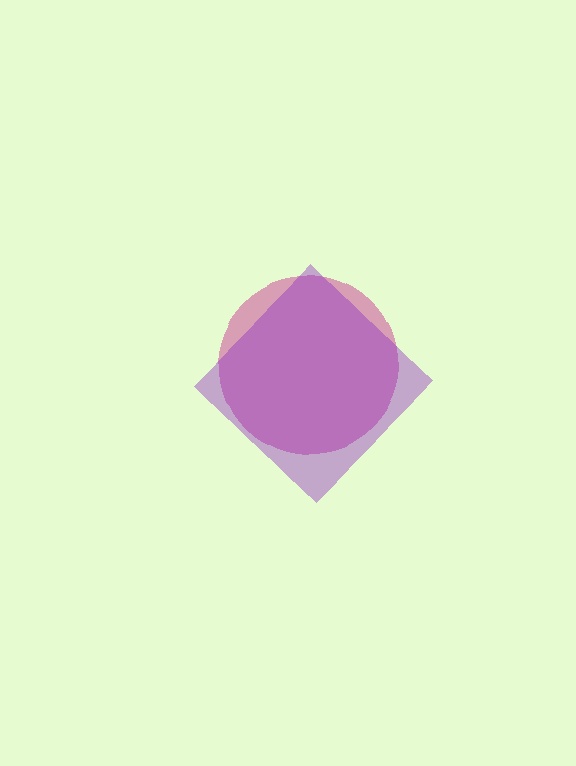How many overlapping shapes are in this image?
There are 2 overlapping shapes in the image.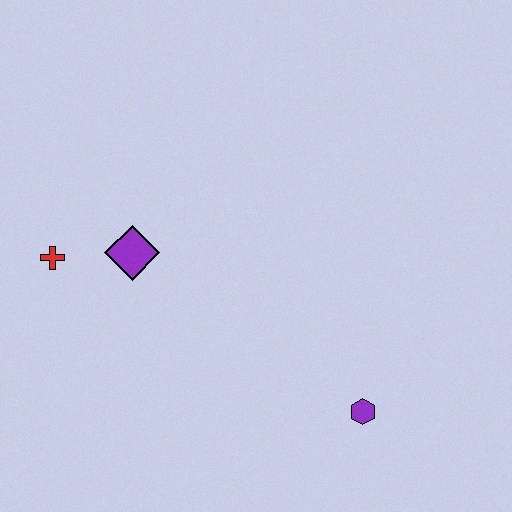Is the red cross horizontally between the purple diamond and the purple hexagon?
No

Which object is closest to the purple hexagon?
The purple diamond is closest to the purple hexagon.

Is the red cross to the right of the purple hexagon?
No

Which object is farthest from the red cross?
The purple hexagon is farthest from the red cross.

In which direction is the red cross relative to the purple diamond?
The red cross is to the left of the purple diamond.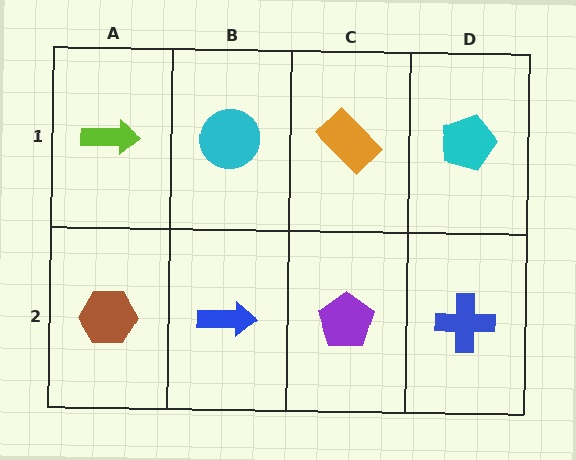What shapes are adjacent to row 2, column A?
A lime arrow (row 1, column A), a blue arrow (row 2, column B).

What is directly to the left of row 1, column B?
A lime arrow.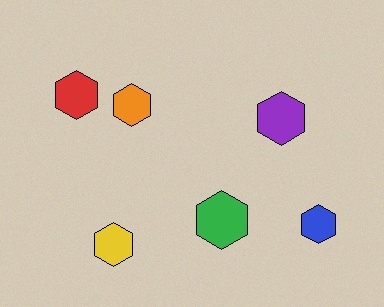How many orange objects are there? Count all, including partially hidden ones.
There is 1 orange object.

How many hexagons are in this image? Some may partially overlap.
There are 6 hexagons.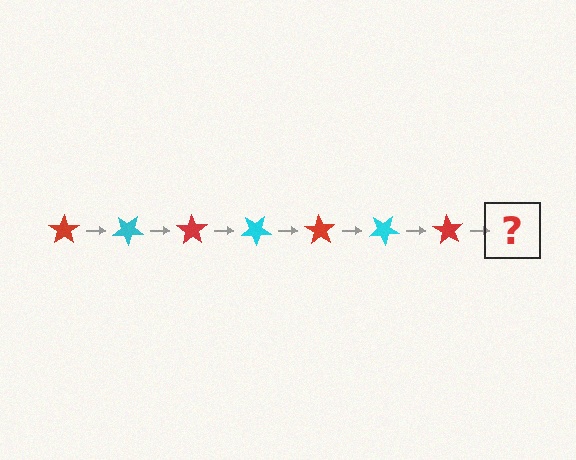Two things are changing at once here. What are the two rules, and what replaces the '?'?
The two rules are that it rotates 35 degrees each step and the color cycles through red and cyan. The '?' should be a cyan star, rotated 245 degrees from the start.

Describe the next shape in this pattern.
It should be a cyan star, rotated 245 degrees from the start.